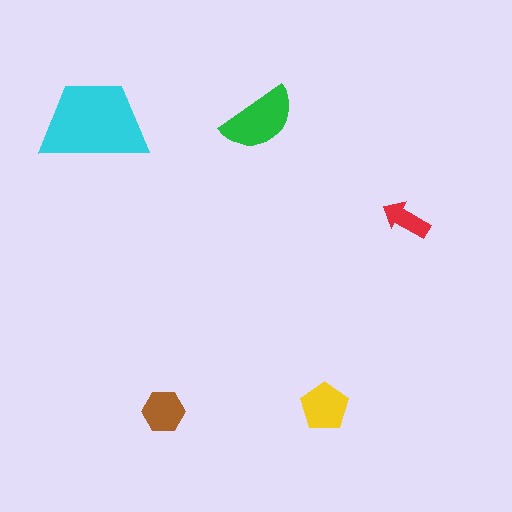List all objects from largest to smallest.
The cyan trapezoid, the green semicircle, the yellow pentagon, the brown hexagon, the red arrow.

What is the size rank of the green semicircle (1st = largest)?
2nd.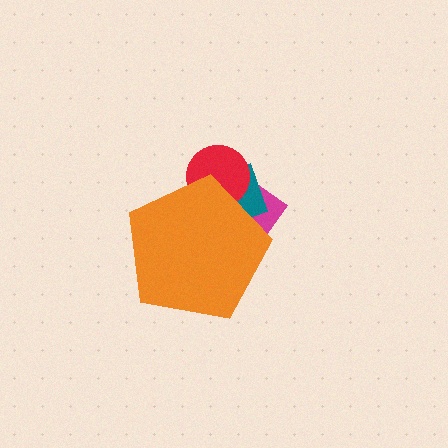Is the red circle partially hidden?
Yes, the red circle is partially hidden behind the orange pentagon.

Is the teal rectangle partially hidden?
Yes, the teal rectangle is partially hidden behind the orange pentagon.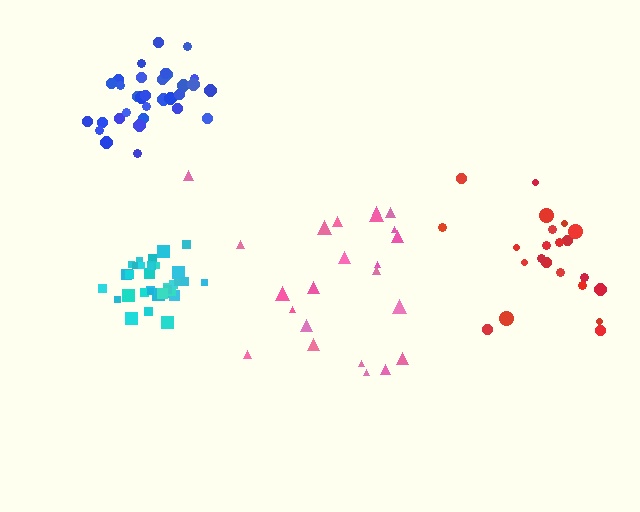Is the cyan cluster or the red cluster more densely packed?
Cyan.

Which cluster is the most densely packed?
Cyan.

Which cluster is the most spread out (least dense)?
Pink.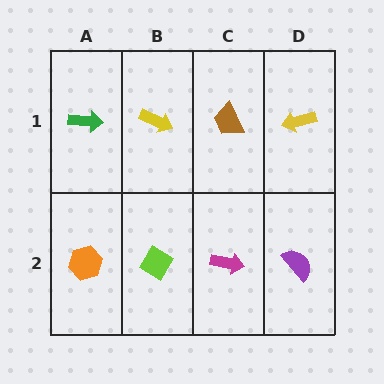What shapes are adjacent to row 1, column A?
An orange hexagon (row 2, column A), a yellow arrow (row 1, column B).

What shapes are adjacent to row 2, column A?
A green arrow (row 1, column A), a lime diamond (row 2, column B).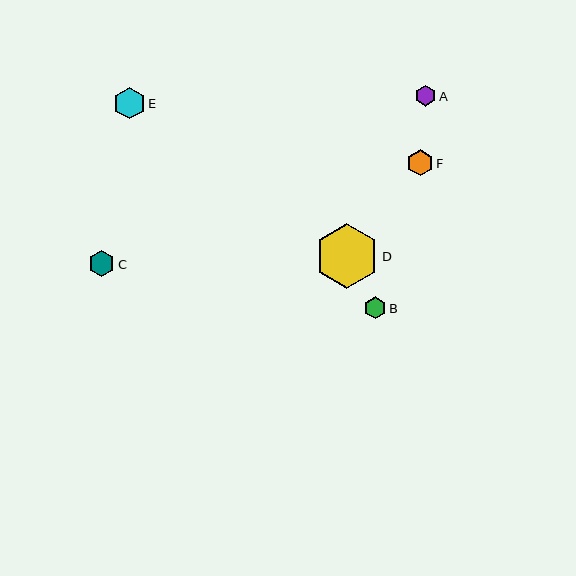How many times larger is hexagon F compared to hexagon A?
Hexagon F is approximately 1.3 times the size of hexagon A.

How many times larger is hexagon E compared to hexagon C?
Hexagon E is approximately 1.2 times the size of hexagon C.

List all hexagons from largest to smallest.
From largest to smallest: D, E, F, C, B, A.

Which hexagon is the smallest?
Hexagon A is the smallest with a size of approximately 21 pixels.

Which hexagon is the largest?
Hexagon D is the largest with a size of approximately 64 pixels.